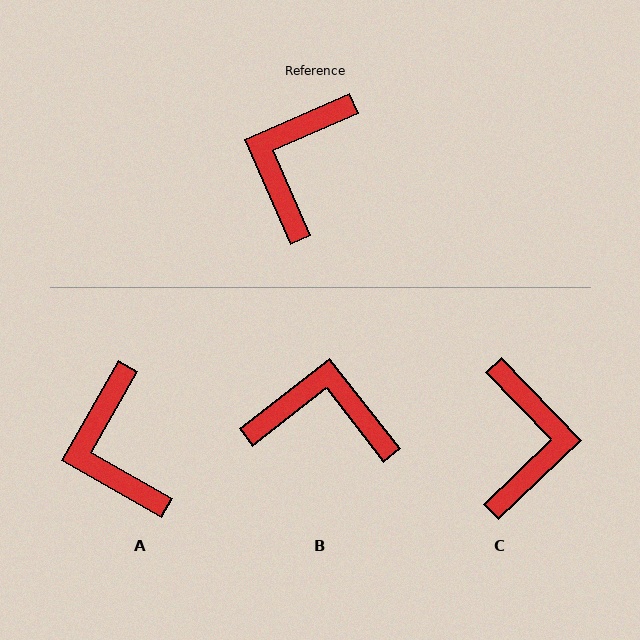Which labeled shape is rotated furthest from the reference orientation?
C, about 160 degrees away.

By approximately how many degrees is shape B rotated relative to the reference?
Approximately 75 degrees clockwise.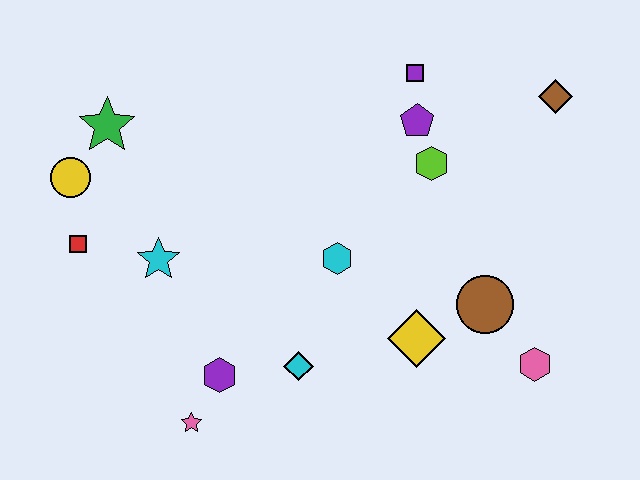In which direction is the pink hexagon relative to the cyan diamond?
The pink hexagon is to the right of the cyan diamond.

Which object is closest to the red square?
The yellow circle is closest to the red square.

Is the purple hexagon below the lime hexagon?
Yes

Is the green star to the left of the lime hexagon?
Yes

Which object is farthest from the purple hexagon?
The brown diamond is farthest from the purple hexagon.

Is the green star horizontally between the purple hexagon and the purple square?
No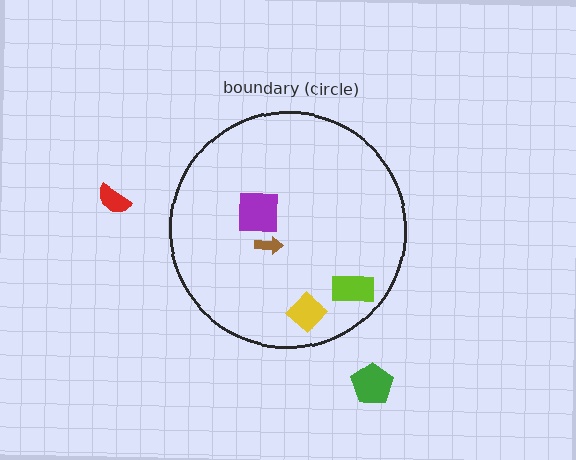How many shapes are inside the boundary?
4 inside, 2 outside.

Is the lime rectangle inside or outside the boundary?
Inside.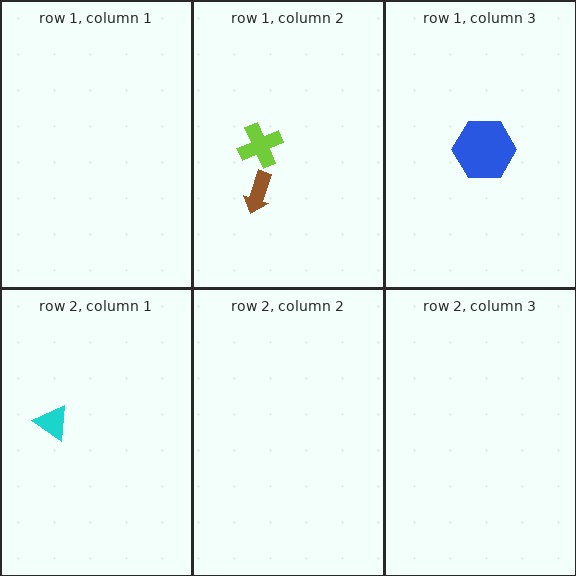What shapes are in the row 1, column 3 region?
The blue hexagon.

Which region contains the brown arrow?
The row 1, column 2 region.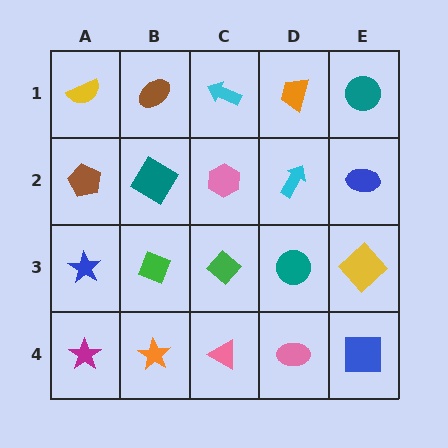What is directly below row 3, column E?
A blue square.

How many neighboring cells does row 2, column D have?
4.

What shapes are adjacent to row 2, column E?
A teal circle (row 1, column E), a yellow diamond (row 3, column E), a cyan arrow (row 2, column D).